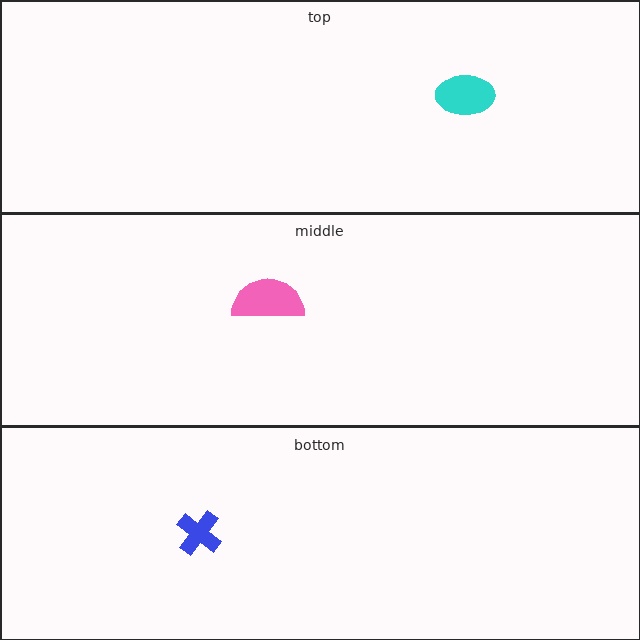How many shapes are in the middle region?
1.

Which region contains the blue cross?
The bottom region.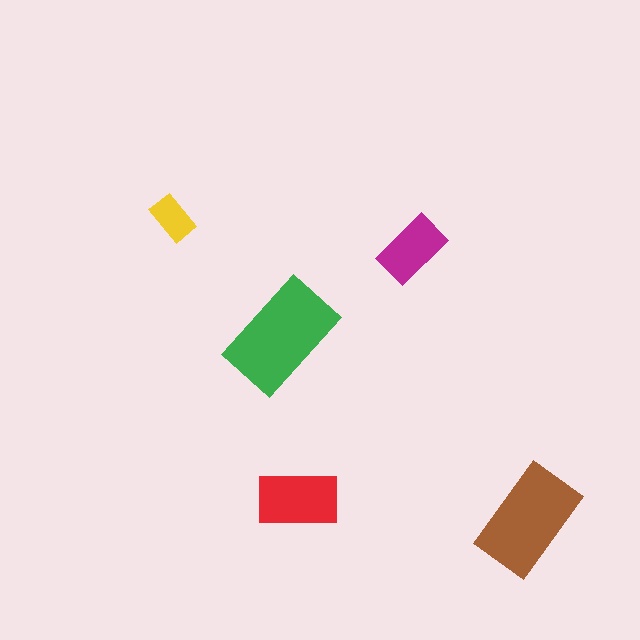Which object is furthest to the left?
The yellow rectangle is leftmost.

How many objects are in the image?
There are 5 objects in the image.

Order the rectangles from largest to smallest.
the green one, the brown one, the red one, the magenta one, the yellow one.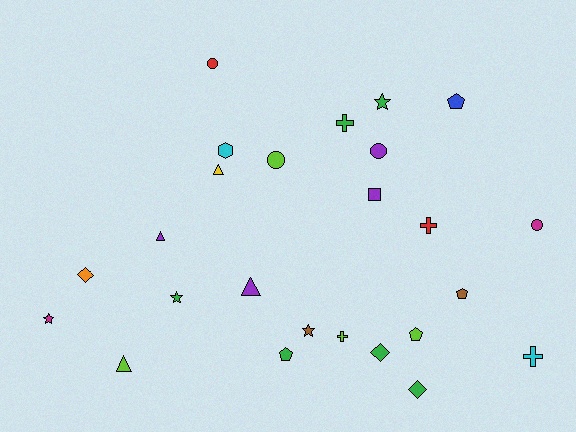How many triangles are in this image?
There are 4 triangles.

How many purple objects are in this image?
There are 4 purple objects.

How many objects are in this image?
There are 25 objects.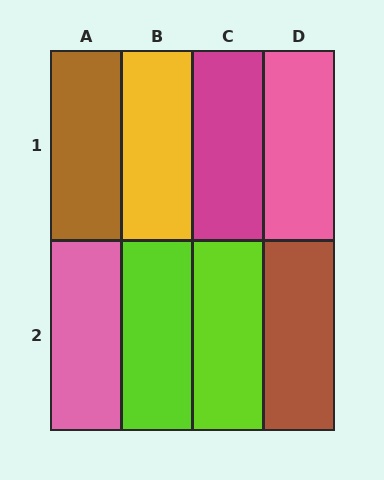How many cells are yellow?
1 cell is yellow.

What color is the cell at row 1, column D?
Pink.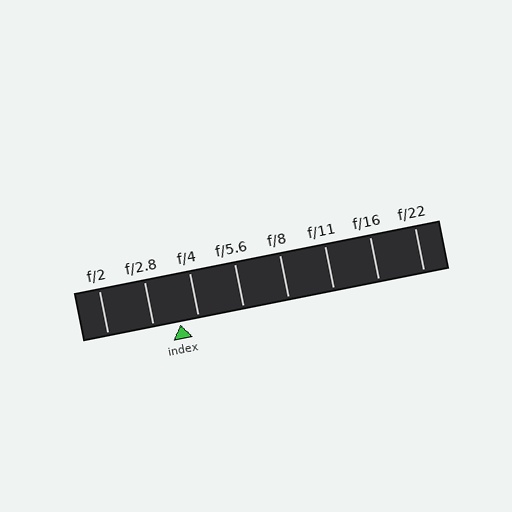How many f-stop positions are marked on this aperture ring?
There are 8 f-stop positions marked.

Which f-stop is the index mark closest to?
The index mark is closest to f/4.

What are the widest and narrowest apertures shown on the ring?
The widest aperture shown is f/2 and the narrowest is f/22.